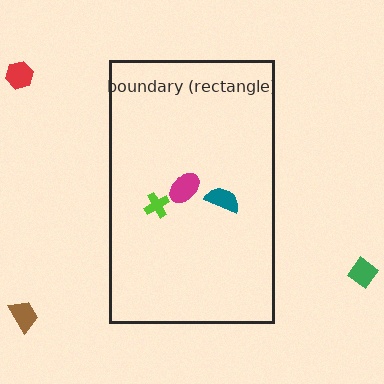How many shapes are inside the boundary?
3 inside, 3 outside.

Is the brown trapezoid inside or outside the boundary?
Outside.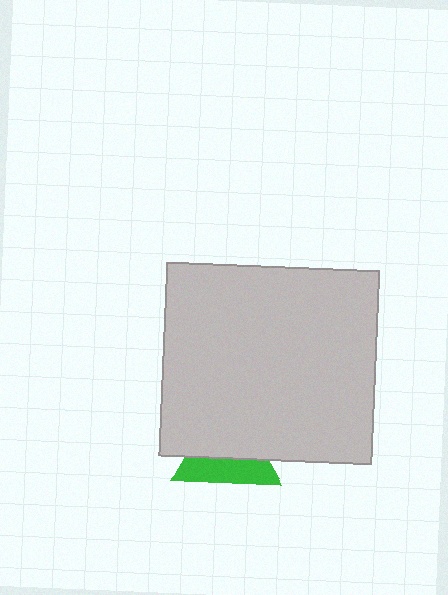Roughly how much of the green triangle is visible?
A small part of it is visible (roughly 43%).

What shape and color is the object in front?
The object in front is a light gray rectangle.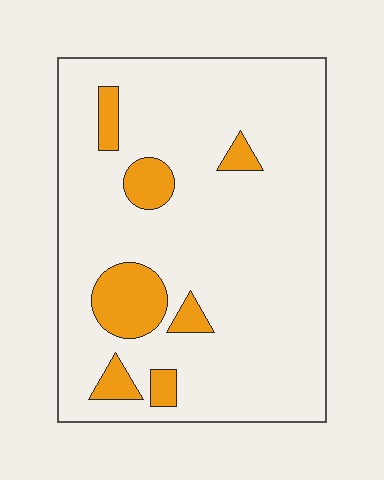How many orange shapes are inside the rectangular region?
7.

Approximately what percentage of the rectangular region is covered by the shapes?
Approximately 15%.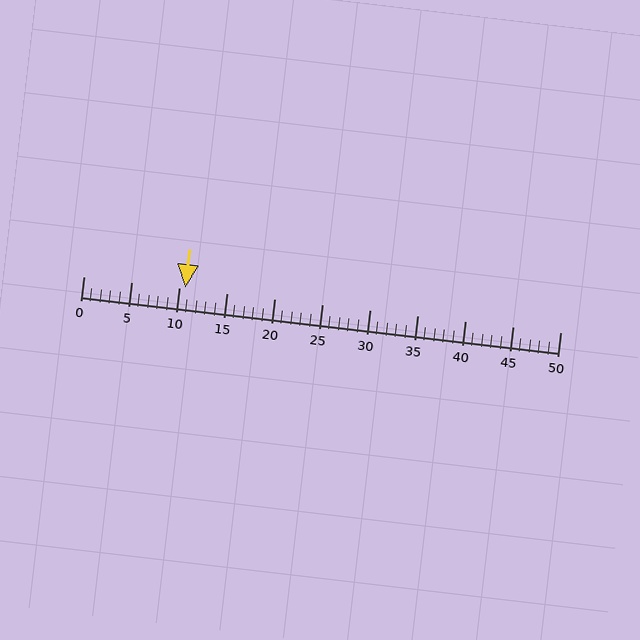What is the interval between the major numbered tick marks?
The major tick marks are spaced 5 units apart.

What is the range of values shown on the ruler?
The ruler shows values from 0 to 50.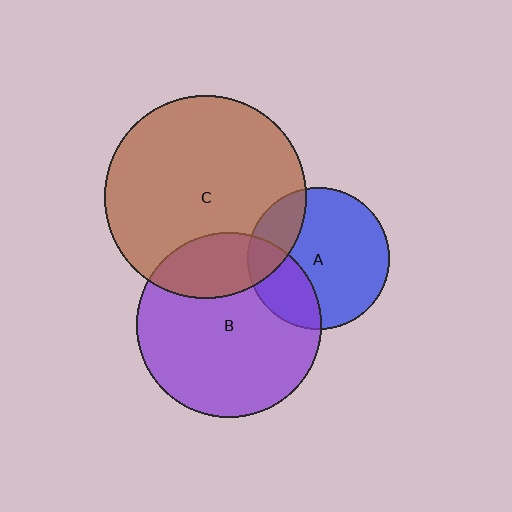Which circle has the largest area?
Circle C (brown).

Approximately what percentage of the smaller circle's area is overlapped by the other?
Approximately 25%.